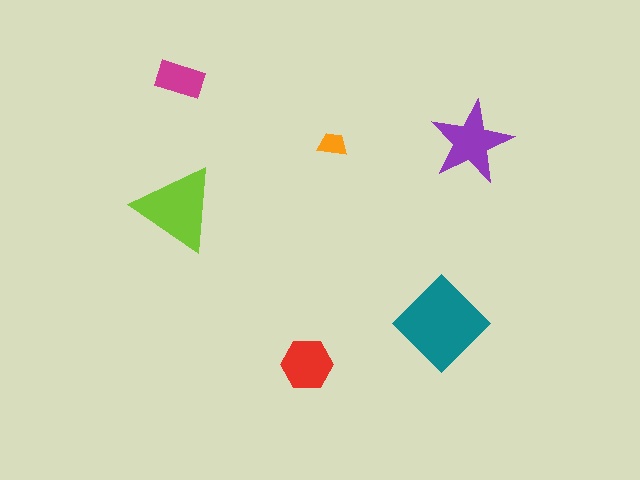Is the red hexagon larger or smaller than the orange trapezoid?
Larger.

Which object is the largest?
The teal diamond.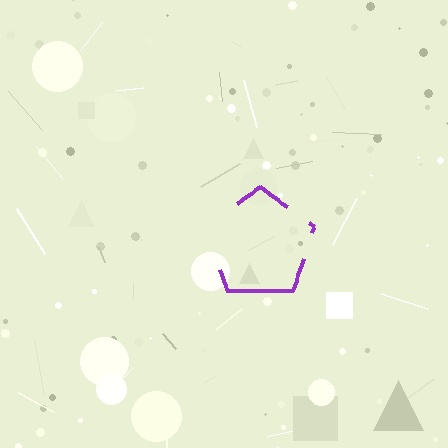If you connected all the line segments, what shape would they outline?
They would outline a pentagon.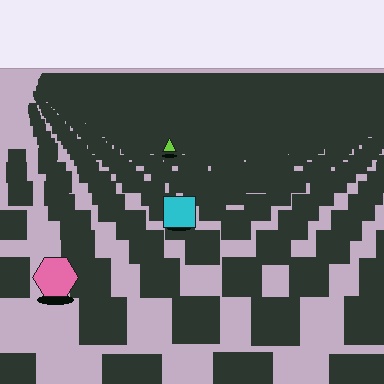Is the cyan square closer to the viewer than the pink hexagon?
No. The pink hexagon is closer — you can tell from the texture gradient: the ground texture is coarser near it.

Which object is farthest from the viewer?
The lime triangle is farthest from the viewer. It appears smaller and the ground texture around it is denser.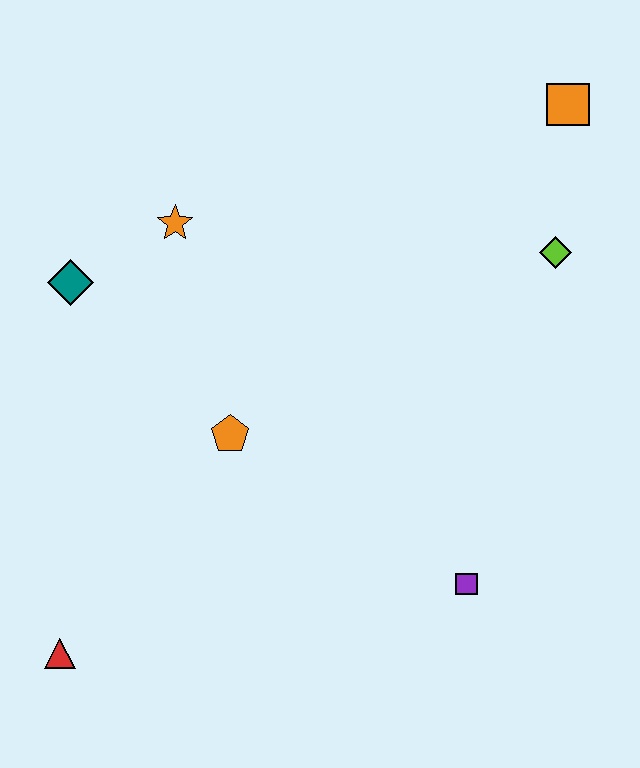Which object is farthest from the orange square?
The red triangle is farthest from the orange square.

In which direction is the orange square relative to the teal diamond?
The orange square is to the right of the teal diamond.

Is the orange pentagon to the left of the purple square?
Yes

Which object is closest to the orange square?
The lime diamond is closest to the orange square.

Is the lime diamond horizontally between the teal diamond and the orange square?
Yes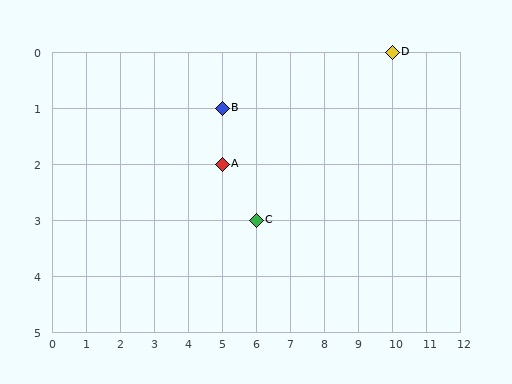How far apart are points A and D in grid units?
Points A and D are 5 columns and 2 rows apart (about 5.4 grid units diagonally).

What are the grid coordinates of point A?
Point A is at grid coordinates (5, 2).